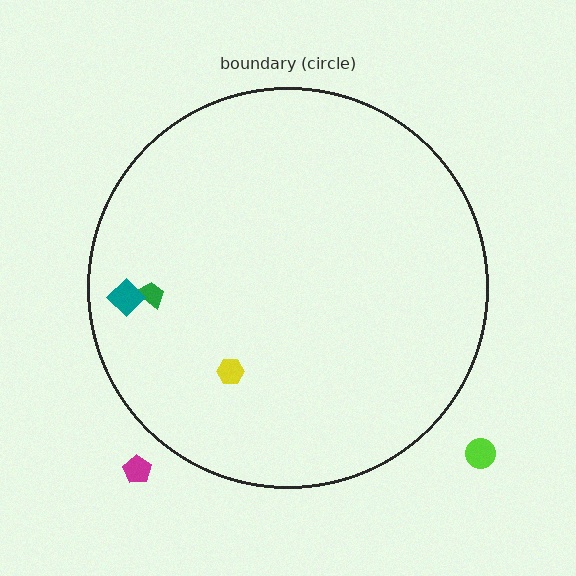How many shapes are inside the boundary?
3 inside, 2 outside.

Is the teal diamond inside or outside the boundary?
Inside.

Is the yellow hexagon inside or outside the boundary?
Inside.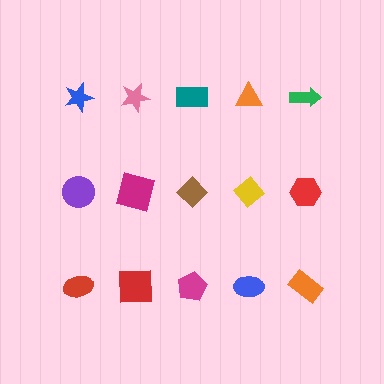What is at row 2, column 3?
A brown diamond.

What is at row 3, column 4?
A blue ellipse.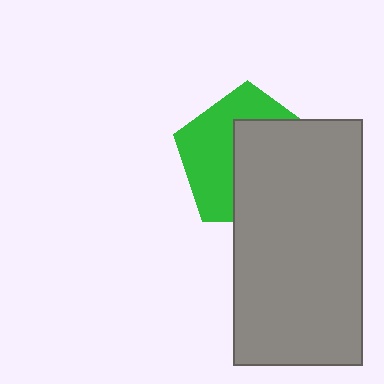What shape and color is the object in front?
The object in front is a gray rectangle.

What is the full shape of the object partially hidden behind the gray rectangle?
The partially hidden object is a green pentagon.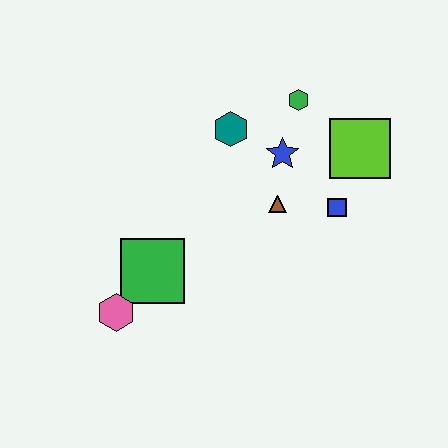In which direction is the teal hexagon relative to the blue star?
The teal hexagon is to the left of the blue star.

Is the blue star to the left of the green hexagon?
Yes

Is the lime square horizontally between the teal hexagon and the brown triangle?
No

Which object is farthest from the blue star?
The pink hexagon is farthest from the blue star.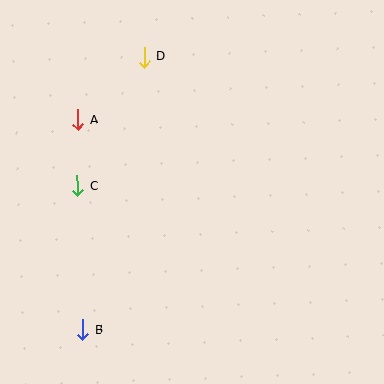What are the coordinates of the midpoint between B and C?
The midpoint between B and C is at (80, 258).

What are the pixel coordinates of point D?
Point D is at (144, 57).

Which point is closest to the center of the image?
Point C at (78, 186) is closest to the center.